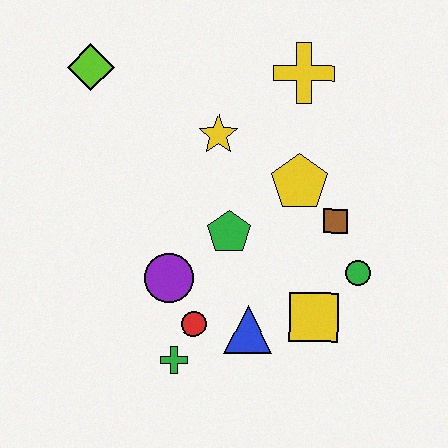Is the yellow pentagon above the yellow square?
Yes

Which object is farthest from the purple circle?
The yellow cross is farthest from the purple circle.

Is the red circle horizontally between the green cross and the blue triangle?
Yes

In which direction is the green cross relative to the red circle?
The green cross is below the red circle.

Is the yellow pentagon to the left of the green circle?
Yes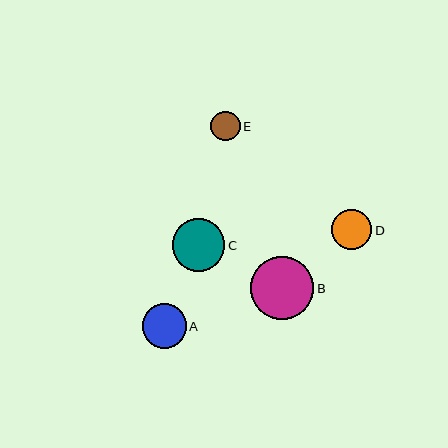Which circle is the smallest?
Circle E is the smallest with a size of approximately 29 pixels.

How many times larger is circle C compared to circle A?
Circle C is approximately 1.2 times the size of circle A.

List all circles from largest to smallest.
From largest to smallest: B, C, A, D, E.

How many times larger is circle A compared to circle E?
Circle A is approximately 1.5 times the size of circle E.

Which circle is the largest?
Circle B is the largest with a size of approximately 63 pixels.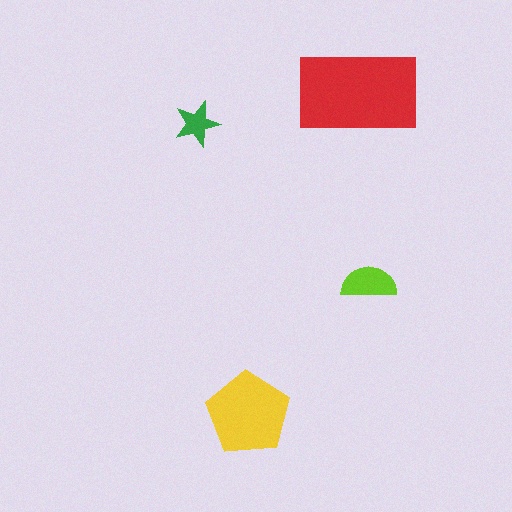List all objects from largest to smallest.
The red rectangle, the yellow pentagon, the lime semicircle, the green star.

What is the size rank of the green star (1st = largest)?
4th.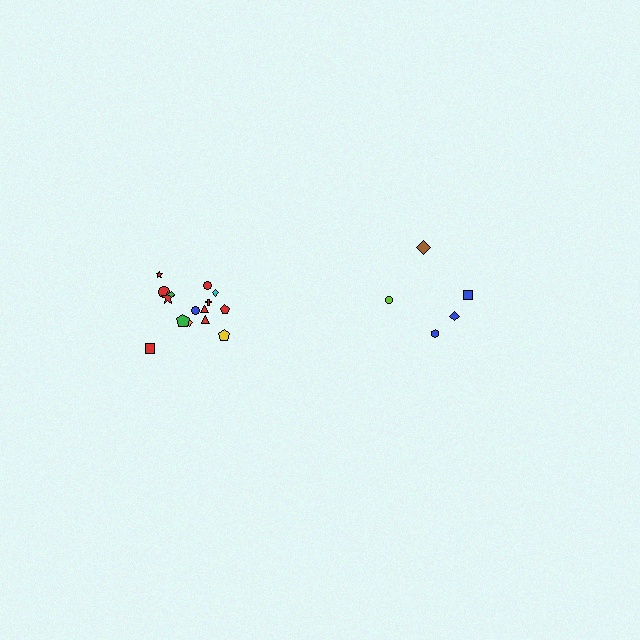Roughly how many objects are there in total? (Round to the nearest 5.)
Roughly 20 objects in total.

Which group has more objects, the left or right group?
The left group.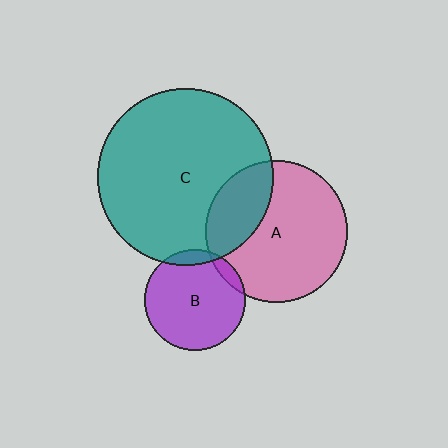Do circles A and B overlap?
Yes.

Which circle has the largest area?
Circle C (teal).